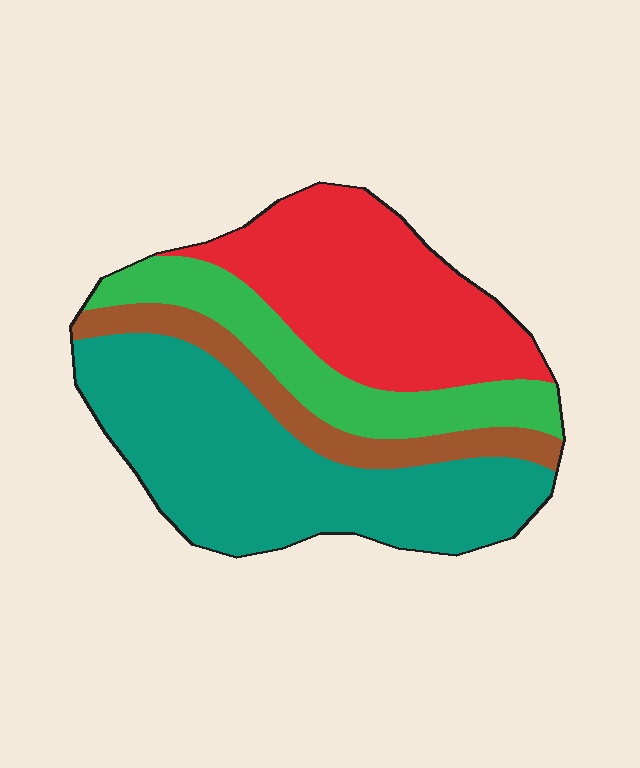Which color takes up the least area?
Brown, at roughly 10%.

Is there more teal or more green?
Teal.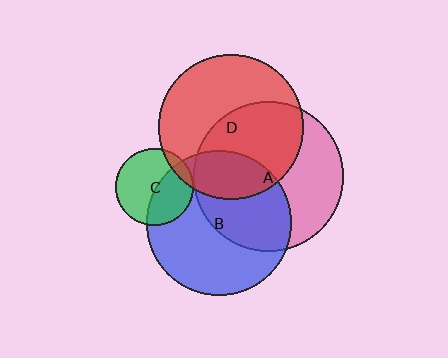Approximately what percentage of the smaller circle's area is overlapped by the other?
Approximately 20%.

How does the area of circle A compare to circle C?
Approximately 3.8 times.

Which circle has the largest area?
Circle A (pink).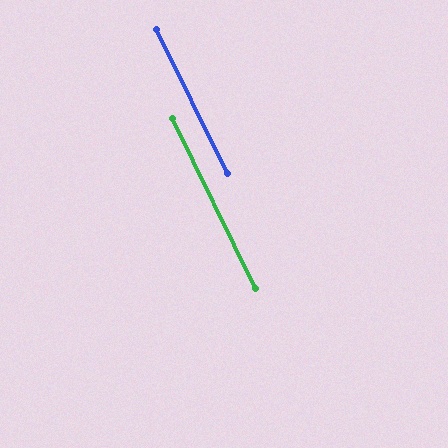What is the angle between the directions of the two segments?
Approximately 0 degrees.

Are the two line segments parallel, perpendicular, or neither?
Parallel — their directions differ by only 0.2°.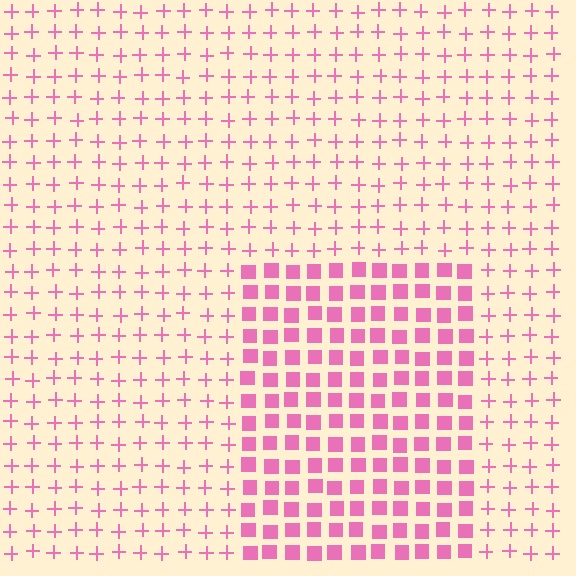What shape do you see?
I see a rectangle.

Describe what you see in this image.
The image is filled with small pink elements arranged in a uniform grid. A rectangle-shaped region contains squares, while the surrounding area contains plus signs. The boundary is defined purely by the change in element shape.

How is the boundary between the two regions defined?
The boundary is defined by a change in element shape: squares inside vs. plus signs outside. All elements share the same color and spacing.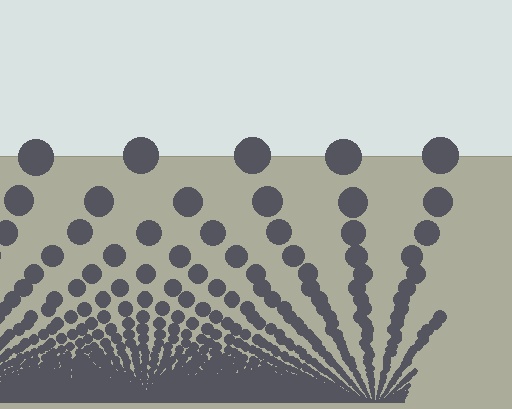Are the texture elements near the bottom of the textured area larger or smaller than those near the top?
Smaller. The gradient is inverted — elements near the bottom are smaller and denser.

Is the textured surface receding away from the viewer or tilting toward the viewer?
The surface appears to tilt toward the viewer. Texture elements get larger and sparser toward the top.